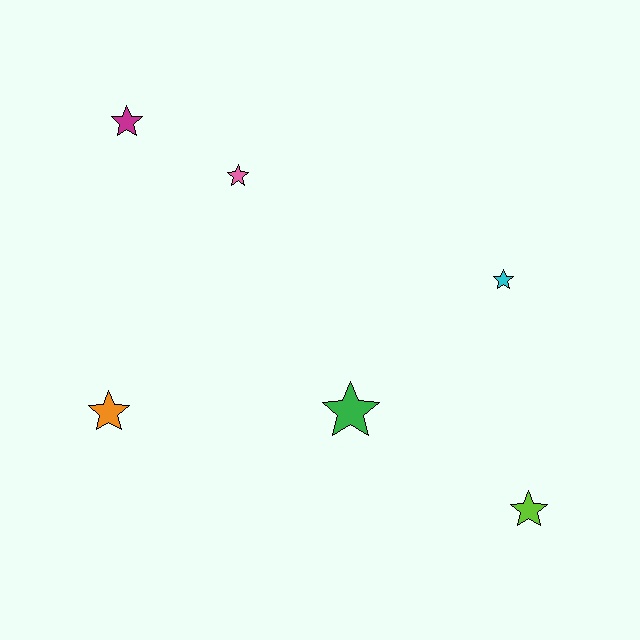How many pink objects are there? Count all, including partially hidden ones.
There is 1 pink object.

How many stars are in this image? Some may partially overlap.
There are 6 stars.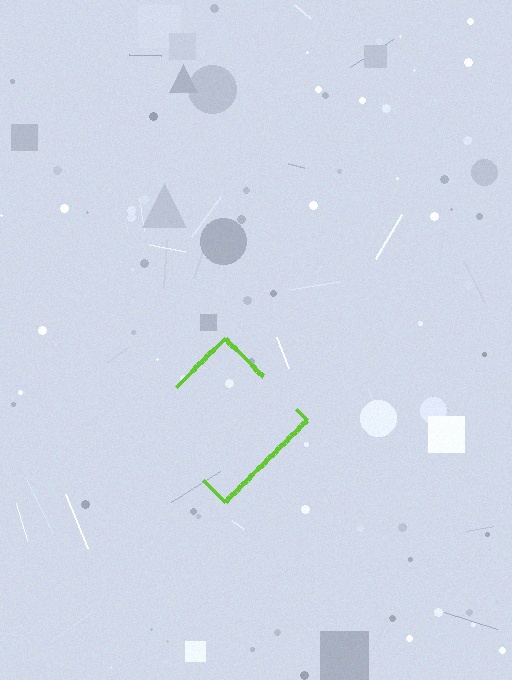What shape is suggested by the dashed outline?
The dashed outline suggests a diamond.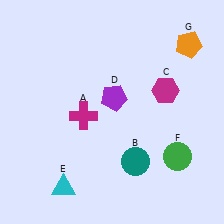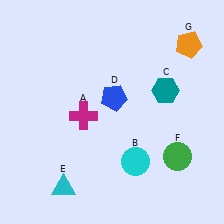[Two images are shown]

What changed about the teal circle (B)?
In Image 1, B is teal. In Image 2, it changed to cyan.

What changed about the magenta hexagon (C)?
In Image 1, C is magenta. In Image 2, it changed to teal.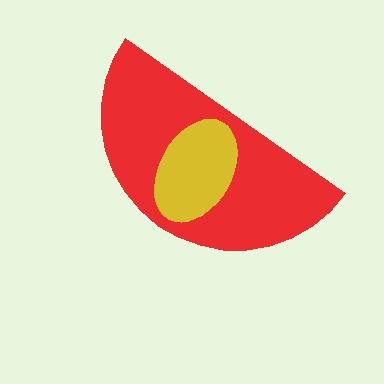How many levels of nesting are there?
2.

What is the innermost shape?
The yellow ellipse.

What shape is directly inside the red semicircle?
The yellow ellipse.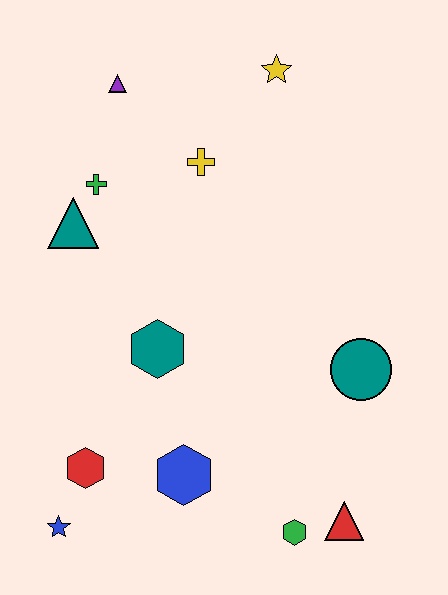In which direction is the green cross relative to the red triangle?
The green cross is above the red triangle.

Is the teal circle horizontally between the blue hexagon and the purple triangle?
No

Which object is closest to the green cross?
The teal triangle is closest to the green cross.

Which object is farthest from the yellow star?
The blue star is farthest from the yellow star.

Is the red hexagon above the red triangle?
Yes